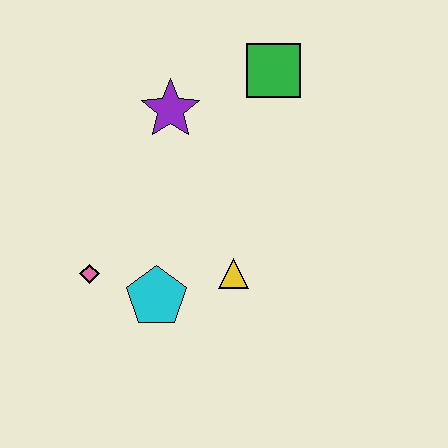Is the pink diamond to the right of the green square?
No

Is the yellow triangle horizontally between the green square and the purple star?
Yes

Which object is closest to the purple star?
The green square is closest to the purple star.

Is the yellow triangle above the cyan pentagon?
Yes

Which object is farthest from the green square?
The pink diamond is farthest from the green square.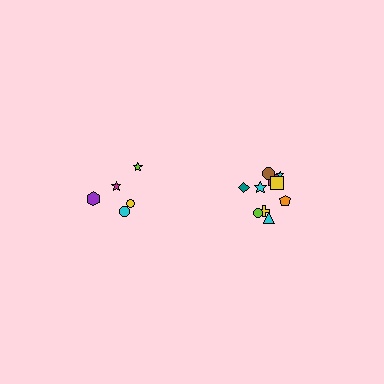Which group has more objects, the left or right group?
The right group.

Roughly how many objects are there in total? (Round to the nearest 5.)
Roughly 15 objects in total.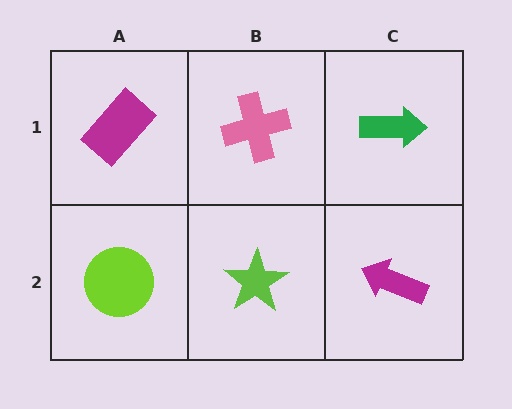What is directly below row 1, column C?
A magenta arrow.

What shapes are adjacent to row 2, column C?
A green arrow (row 1, column C), a lime star (row 2, column B).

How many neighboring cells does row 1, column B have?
3.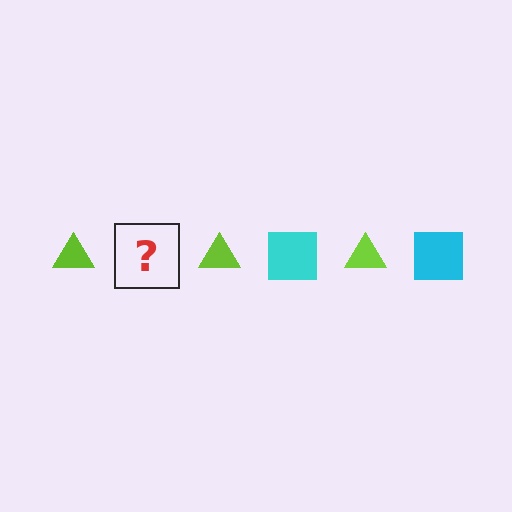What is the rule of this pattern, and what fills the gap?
The rule is that the pattern alternates between lime triangle and cyan square. The gap should be filled with a cyan square.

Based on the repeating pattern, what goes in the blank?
The blank should be a cyan square.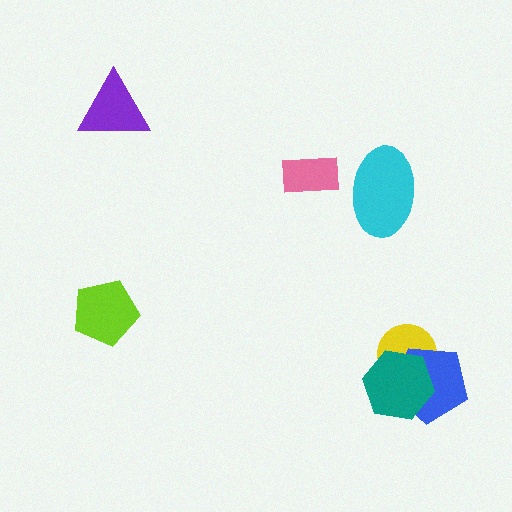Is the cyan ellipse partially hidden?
No, no other shape covers it.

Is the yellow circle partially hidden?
Yes, it is partially covered by another shape.